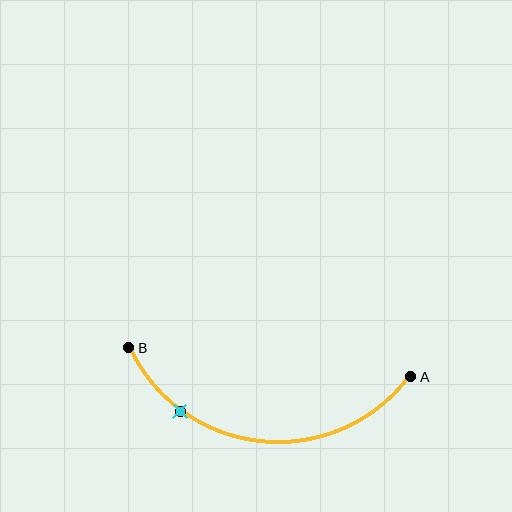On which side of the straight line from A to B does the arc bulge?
The arc bulges below the straight line connecting A and B.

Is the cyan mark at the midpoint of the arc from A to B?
No. The cyan mark lies on the arc but is closer to endpoint B. The arc midpoint would be at the point on the curve equidistant along the arc from both A and B.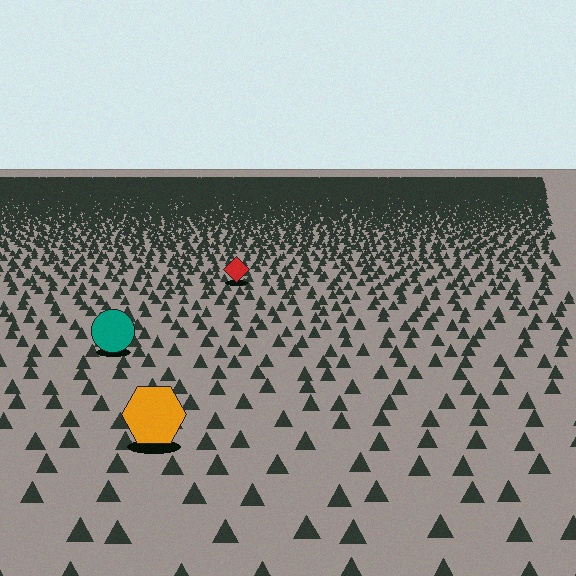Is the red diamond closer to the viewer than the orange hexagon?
No. The orange hexagon is closer — you can tell from the texture gradient: the ground texture is coarser near it.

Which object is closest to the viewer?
The orange hexagon is closest. The texture marks near it are larger and more spread out.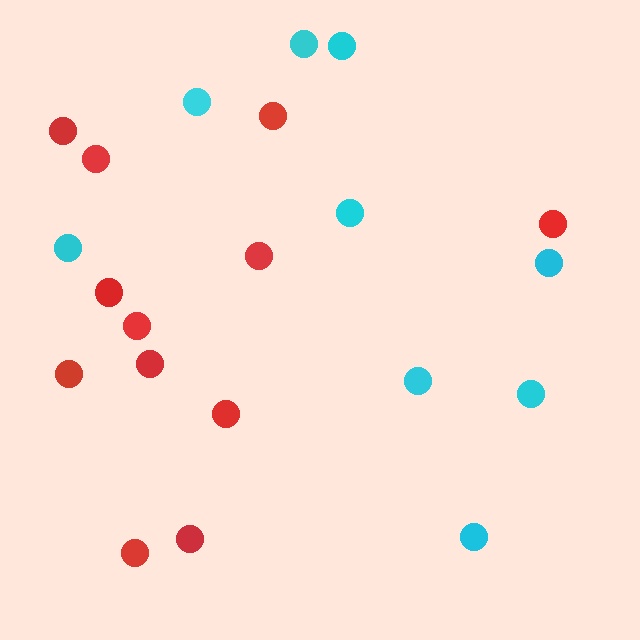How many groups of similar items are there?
There are 2 groups: one group of red circles (12) and one group of cyan circles (9).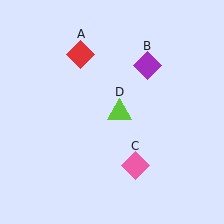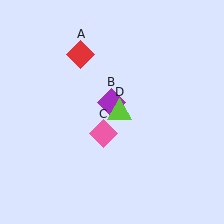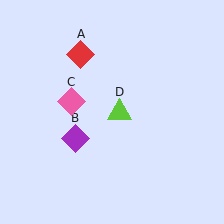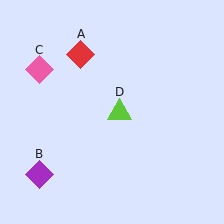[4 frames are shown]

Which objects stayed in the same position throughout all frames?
Red diamond (object A) and lime triangle (object D) remained stationary.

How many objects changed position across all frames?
2 objects changed position: purple diamond (object B), pink diamond (object C).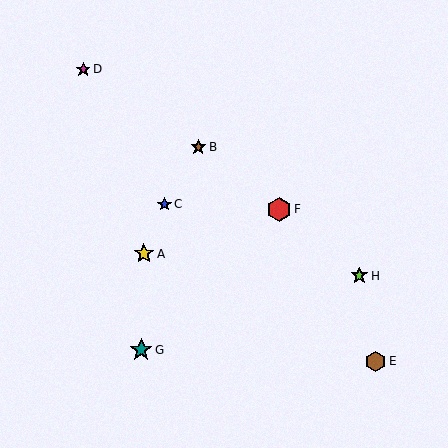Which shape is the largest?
The red hexagon (labeled F) is the largest.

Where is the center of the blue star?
The center of the blue star is at (164, 204).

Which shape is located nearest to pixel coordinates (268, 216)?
The red hexagon (labeled F) at (279, 209) is nearest to that location.